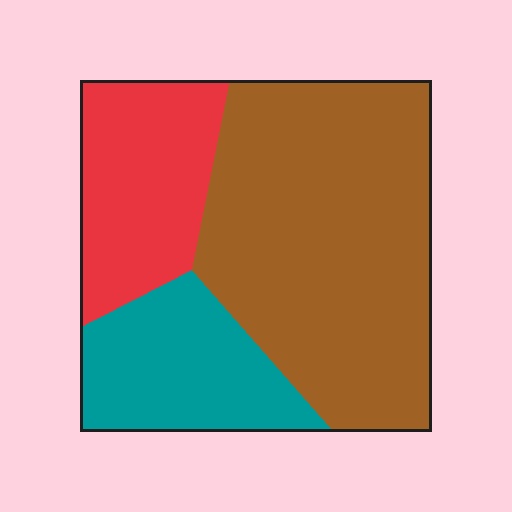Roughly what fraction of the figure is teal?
Teal takes up between a sixth and a third of the figure.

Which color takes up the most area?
Brown, at roughly 55%.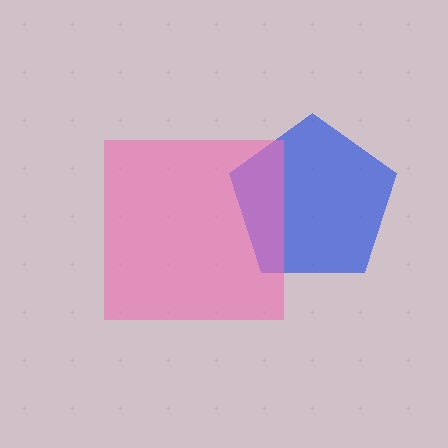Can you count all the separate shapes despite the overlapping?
Yes, there are 2 separate shapes.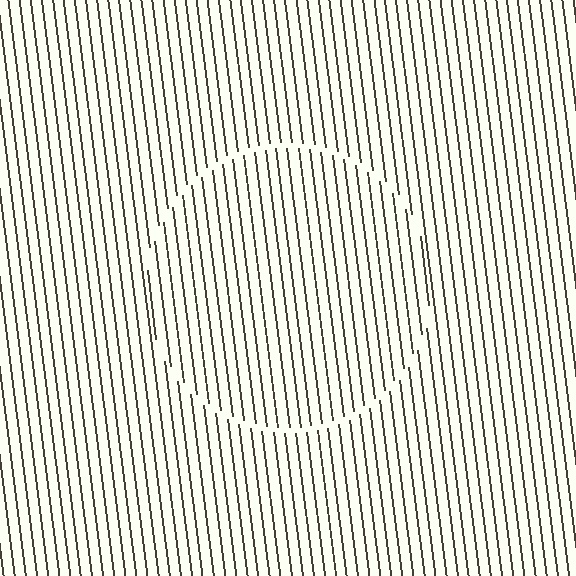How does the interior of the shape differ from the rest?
The interior of the shape contains the same grating, shifted by half a period — the contour is defined by the phase discontinuity where line-ends from the inner and outer gratings abut.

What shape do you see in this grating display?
An illusory circle. The interior of the shape contains the same grating, shifted by half a period — the contour is defined by the phase discontinuity where line-ends from the inner and outer gratings abut.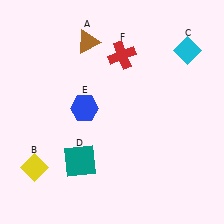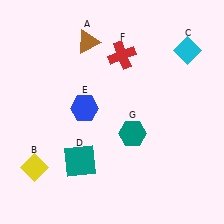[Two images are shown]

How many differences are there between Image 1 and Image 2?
There is 1 difference between the two images.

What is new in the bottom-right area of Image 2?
A teal hexagon (G) was added in the bottom-right area of Image 2.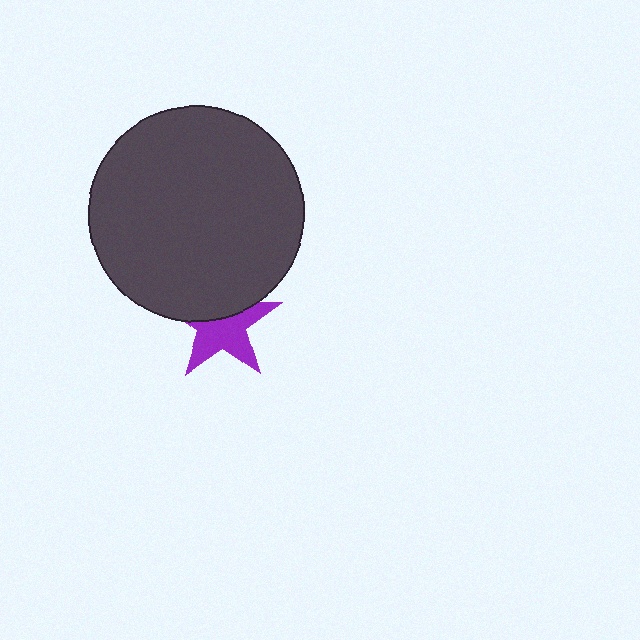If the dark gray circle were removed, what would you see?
You would see the complete purple star.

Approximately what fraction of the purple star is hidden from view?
Roughly 40% of the purple star is hidden behind the dark gray circle.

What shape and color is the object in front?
The object in front is a dark gray circle.